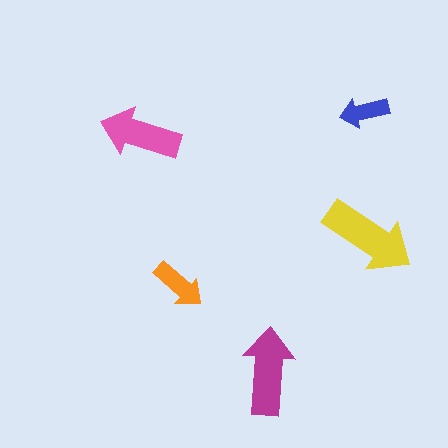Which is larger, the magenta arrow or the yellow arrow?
The yellow one.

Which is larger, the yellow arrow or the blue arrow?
The yellow one.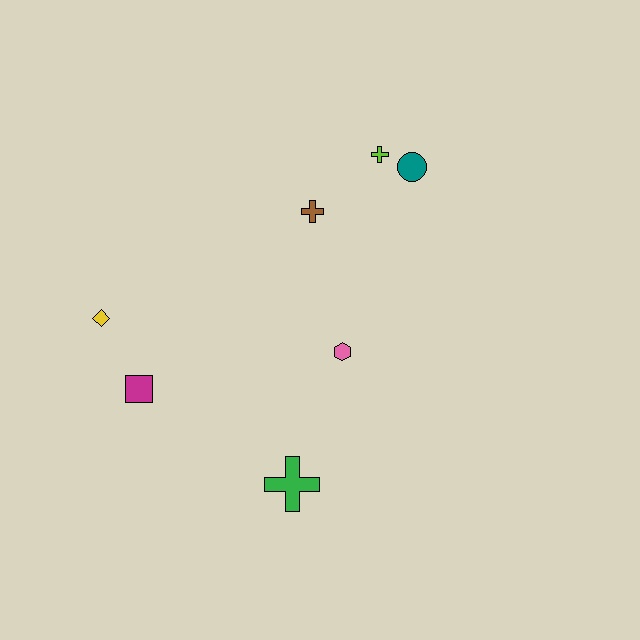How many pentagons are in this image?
There are no pentagons.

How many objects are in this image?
There are 7 objects.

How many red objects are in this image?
There are no red objects.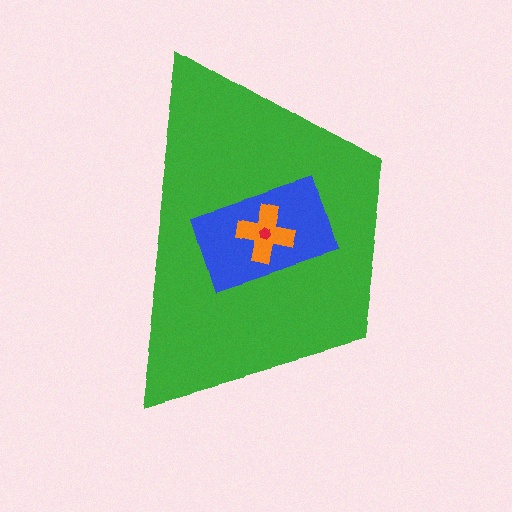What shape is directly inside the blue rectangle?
The orange cross.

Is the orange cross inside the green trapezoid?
Yes.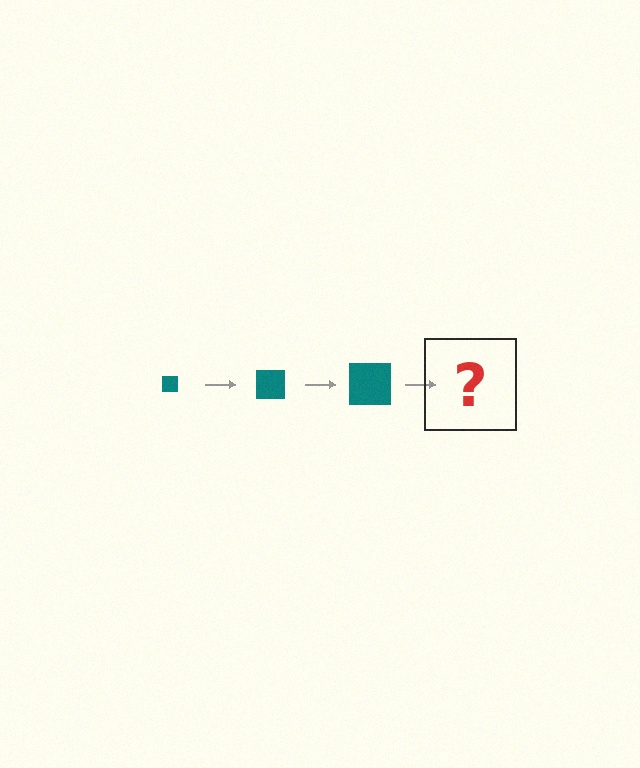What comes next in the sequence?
The next element should be a teal square, larger than the previous one.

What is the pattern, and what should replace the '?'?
The pattern is that the square gets progressively larger each step. The '?' should be a teal square, larger than the previous one.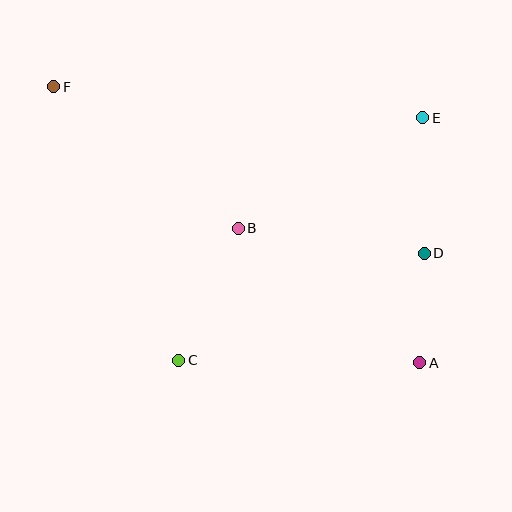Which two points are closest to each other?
Points A and D are closest to each other.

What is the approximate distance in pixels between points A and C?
The distance between A and C is approximately 241 pixels.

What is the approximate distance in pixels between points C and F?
The distance between C and F is approximately 301 pixels.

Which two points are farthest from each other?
Points A and F are farthest from each other.